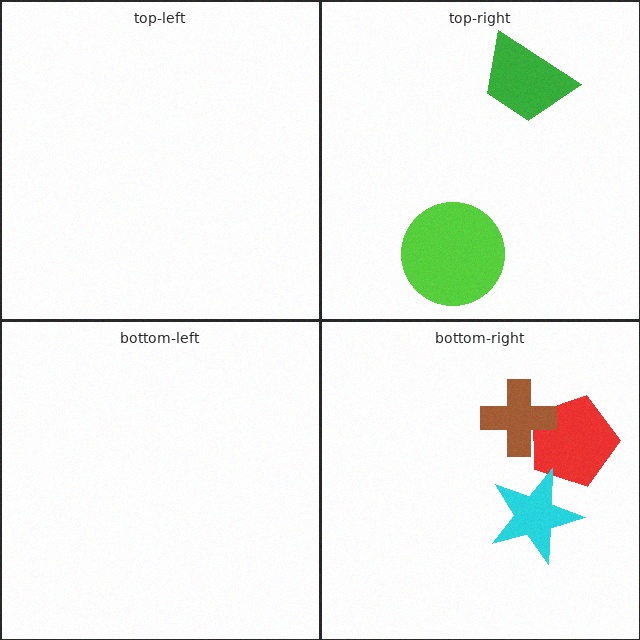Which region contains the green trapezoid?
The top-right region.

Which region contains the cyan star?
The bottom-right region.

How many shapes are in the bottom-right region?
3.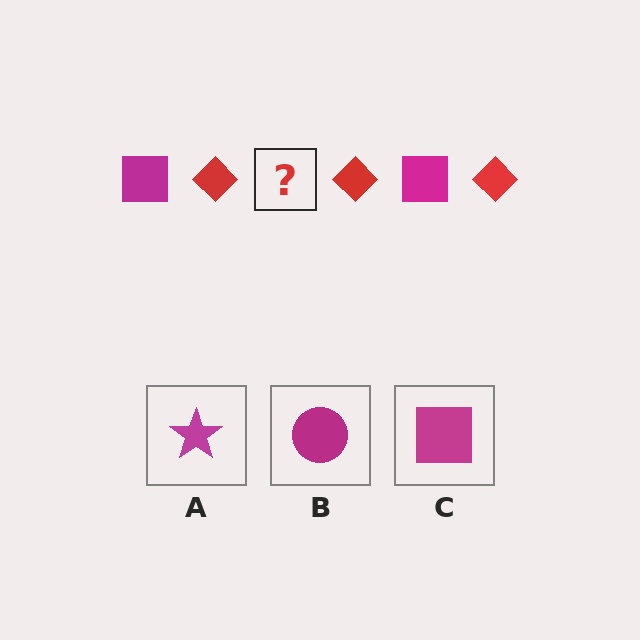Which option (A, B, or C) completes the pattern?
C.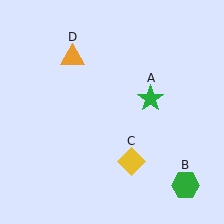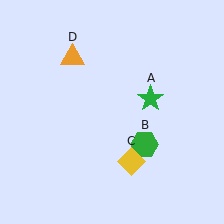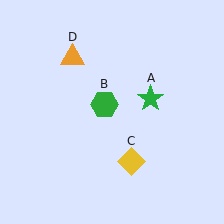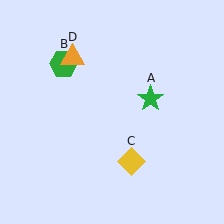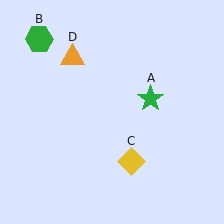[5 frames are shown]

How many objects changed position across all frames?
1 object changed position: green hexagon (object B).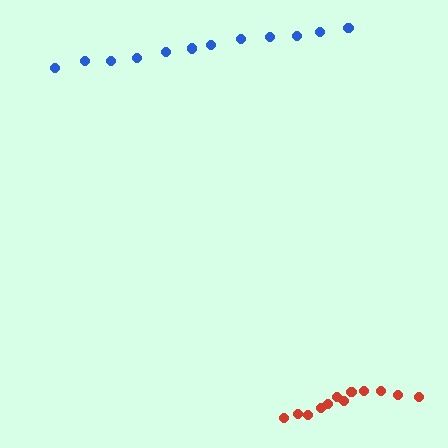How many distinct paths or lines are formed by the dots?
There are 2 distinct paths.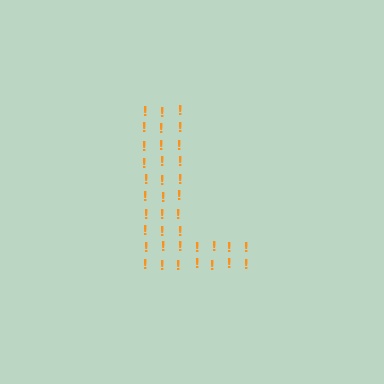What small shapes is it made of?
It is made of small exclamation marks.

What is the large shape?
The large shape is the letter L.